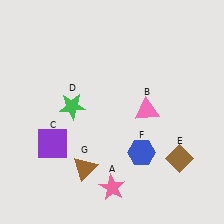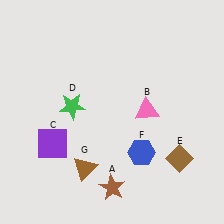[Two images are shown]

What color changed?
The star (A) changed from pink in Image 1 to brown in Image 2.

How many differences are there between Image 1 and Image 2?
There is 1 difference between the two images.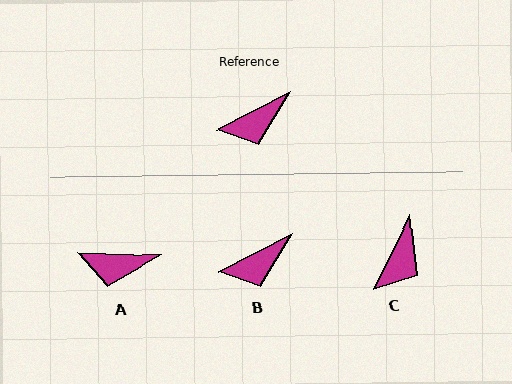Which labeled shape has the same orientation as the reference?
B.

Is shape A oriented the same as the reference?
No, it is off by about 29 degrees.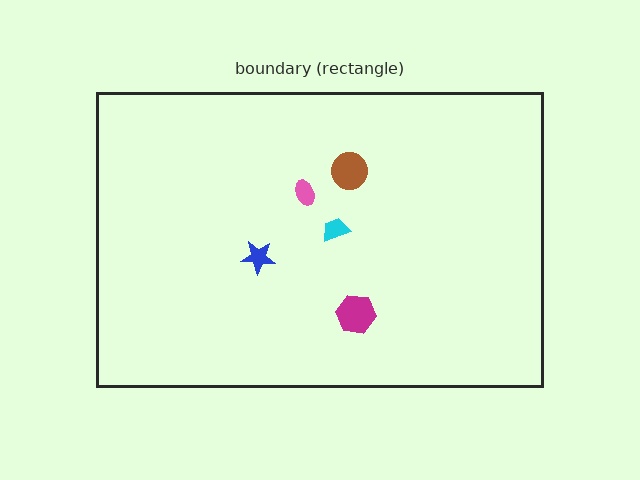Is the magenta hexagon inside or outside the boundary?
Inside.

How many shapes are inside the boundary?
5 inside, 0 outside.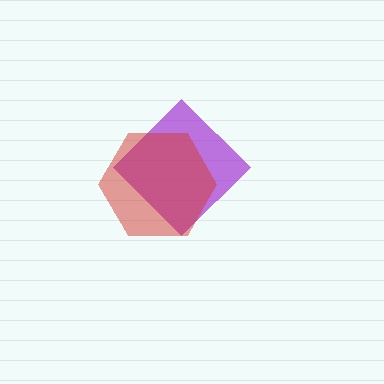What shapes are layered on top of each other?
The layered shapes are: a purple diamond, a red hexagon.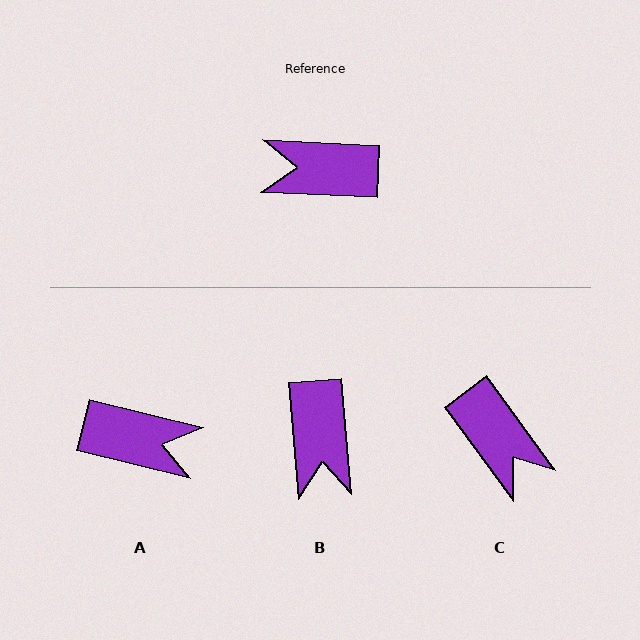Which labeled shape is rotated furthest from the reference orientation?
A, about 169 degrees away.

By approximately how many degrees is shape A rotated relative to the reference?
Approximately 169 degrees counter-clockwise.